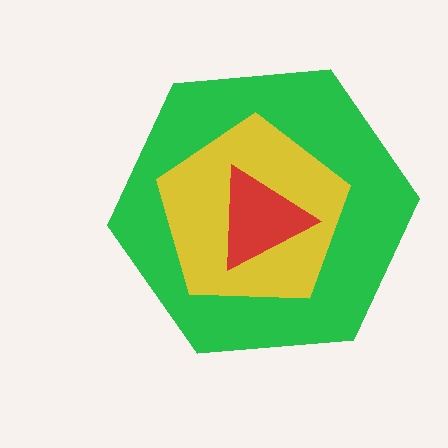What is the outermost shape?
The green hexagon.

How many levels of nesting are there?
3.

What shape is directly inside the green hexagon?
The yellow pentagon.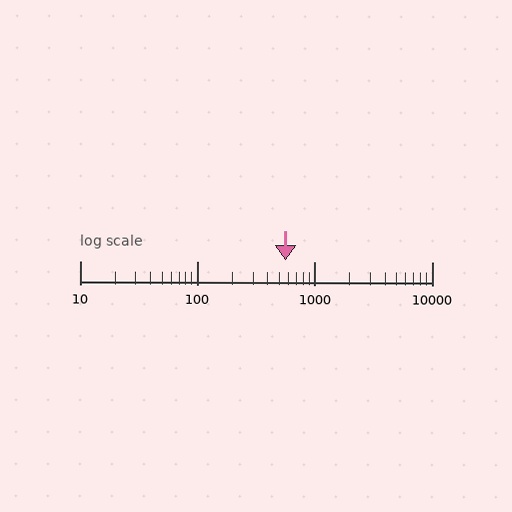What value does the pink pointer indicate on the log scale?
The pointer indicates approximately 560.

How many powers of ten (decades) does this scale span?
The scale spans 3 decades, from 10 to 10000.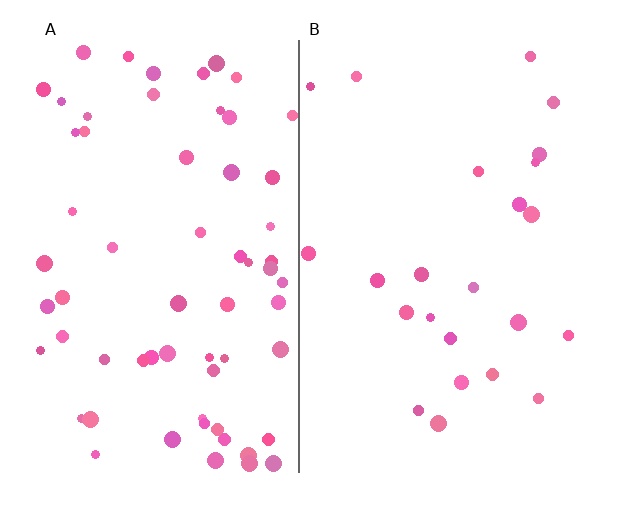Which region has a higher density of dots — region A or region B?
A (the left).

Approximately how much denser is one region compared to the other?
Approximately 2.8× — region A over region B.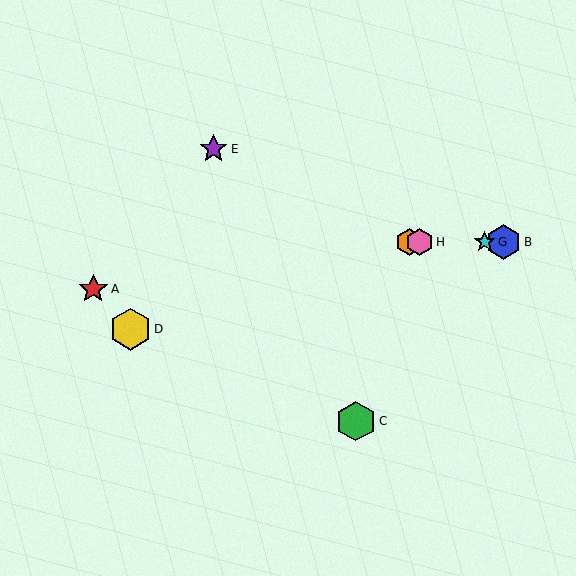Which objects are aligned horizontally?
Objects B, F, G, H are aligned horizontally.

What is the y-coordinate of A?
Object A is at y≈289.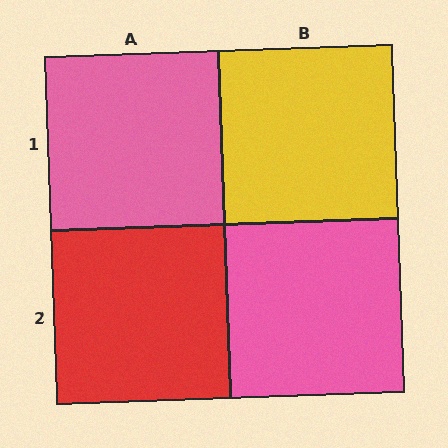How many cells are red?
1 cell is red.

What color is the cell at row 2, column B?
Pink.